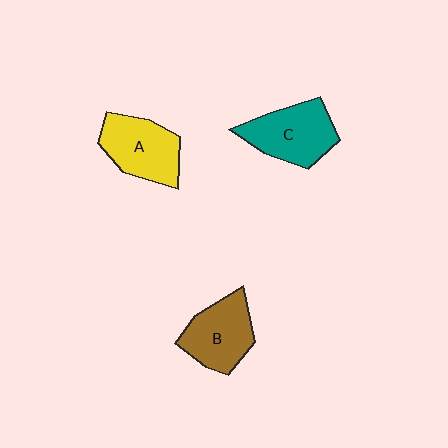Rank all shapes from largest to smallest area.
From largest to smallest: C (teal), A (yellow), B (brown).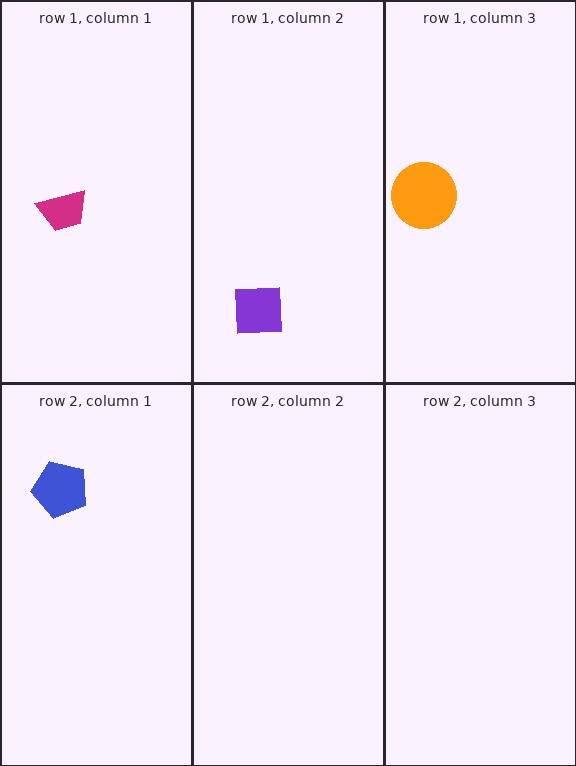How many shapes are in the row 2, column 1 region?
1.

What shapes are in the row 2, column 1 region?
The blue pentagon.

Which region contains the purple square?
The row 1, column 2 region.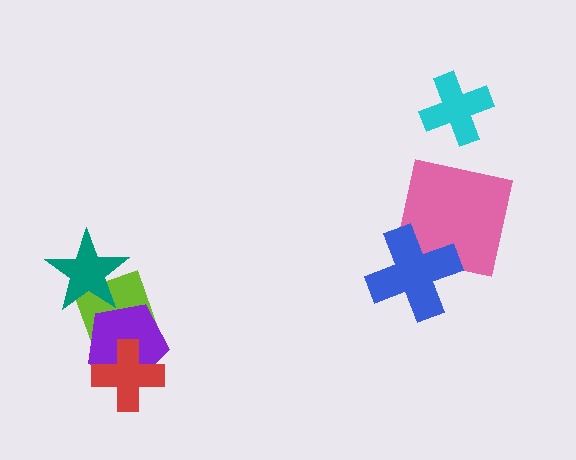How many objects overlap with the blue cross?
1 object overlaps with the blue cross.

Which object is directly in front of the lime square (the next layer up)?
The teal star is directly in front of the lime square.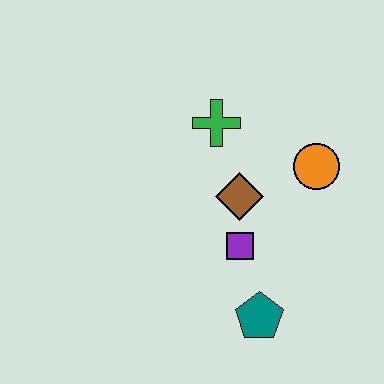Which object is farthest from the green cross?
The teal pentagon is farthest from the green cross.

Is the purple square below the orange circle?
Yes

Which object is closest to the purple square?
The brown diamond is closest to the purple square.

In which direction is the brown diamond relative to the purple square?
The brown diamond is above the purple square.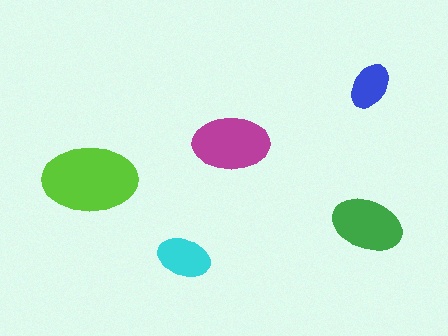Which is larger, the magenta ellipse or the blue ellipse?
The magenta one.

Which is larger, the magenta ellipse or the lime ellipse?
The lime one.